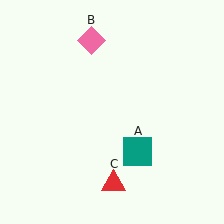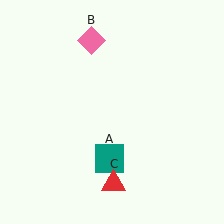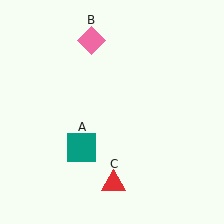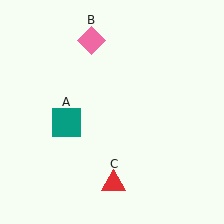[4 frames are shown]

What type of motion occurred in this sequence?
The teal square (object A) rotated clockwise around the center of the scene.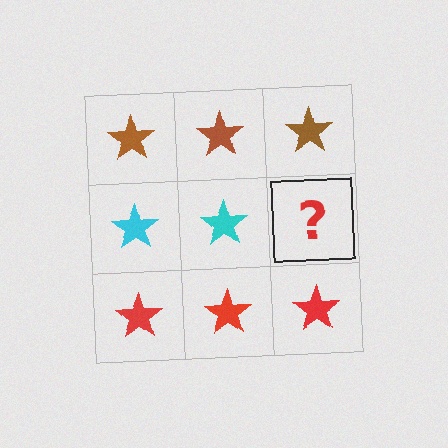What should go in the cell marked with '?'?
The missing cell should contain a cyan star.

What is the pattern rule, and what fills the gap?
The rule is that each row has a consistent color. The gap should be filled with a cyan star.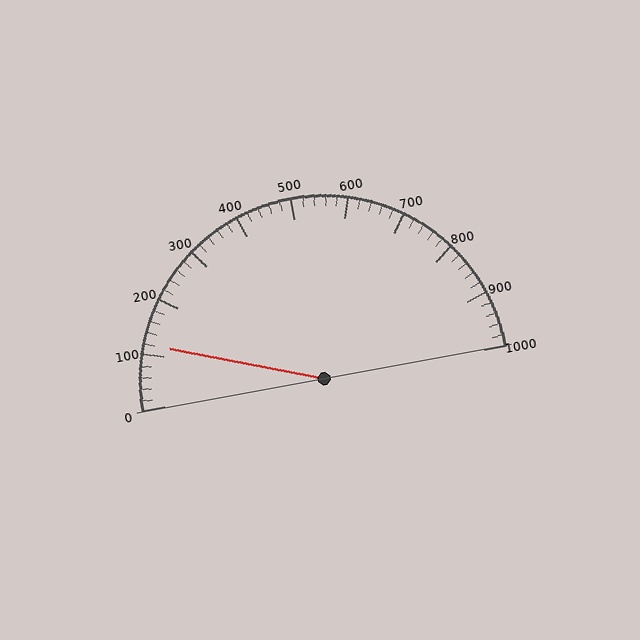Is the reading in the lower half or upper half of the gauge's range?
The reading is in the lower half of the range (0 to 1000).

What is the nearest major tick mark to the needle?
The nearest major tick mark is 100.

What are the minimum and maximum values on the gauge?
The gauge ranges from 0 to 1000.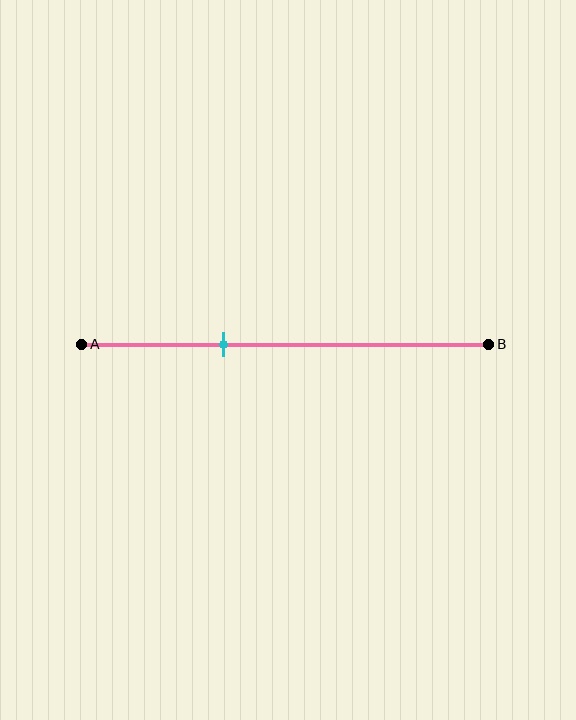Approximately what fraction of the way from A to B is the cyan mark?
The cyan mark is approximately 35% of the way from A to B.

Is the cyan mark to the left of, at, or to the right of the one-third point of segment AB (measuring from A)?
The cyan mark is approximately at the one-third point of segment AB.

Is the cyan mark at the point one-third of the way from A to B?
Yes, the mark is approximately at the one-third point.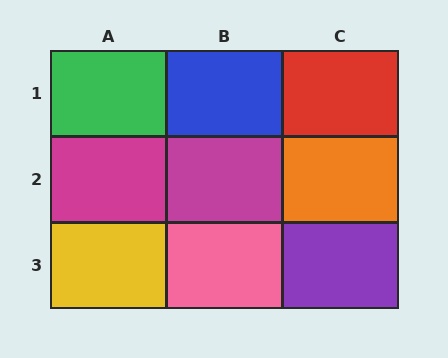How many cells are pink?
1 cell is pink.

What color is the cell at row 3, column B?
Pink.